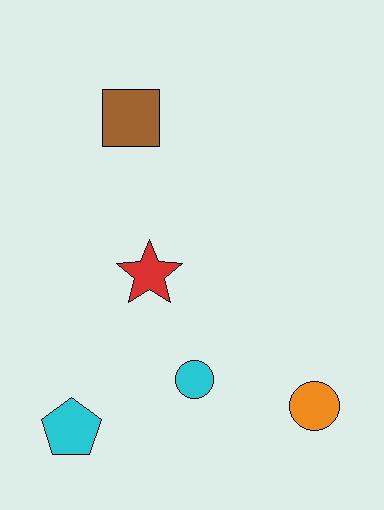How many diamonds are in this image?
There are no diamonds.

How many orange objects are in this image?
There is 1 orange object.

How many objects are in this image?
There are 5 objects.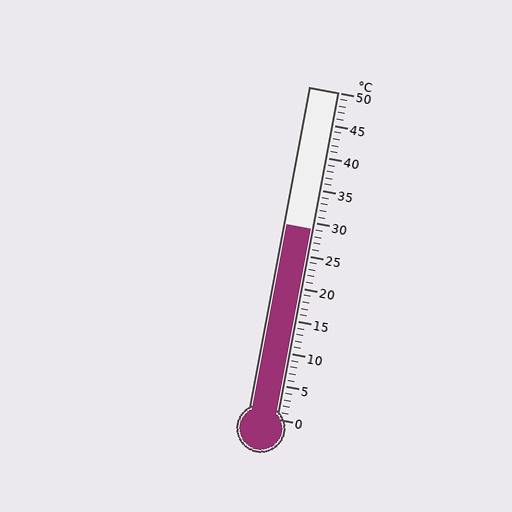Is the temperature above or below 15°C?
The temperature is above 15°C.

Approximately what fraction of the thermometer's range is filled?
The thermometer is filled to approximately 60% of its range.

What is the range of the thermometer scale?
The thermometer scale ranges from 0°C to 50°C.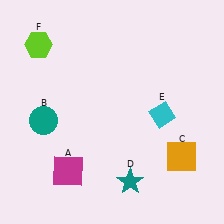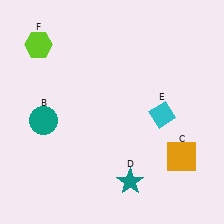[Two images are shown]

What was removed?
The magenta square (A) was removed in Image 2.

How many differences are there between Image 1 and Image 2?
There is 1 difference between the two images.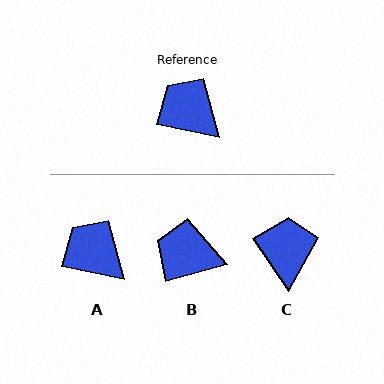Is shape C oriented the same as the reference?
No, it is off by about 44 degrees.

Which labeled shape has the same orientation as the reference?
A.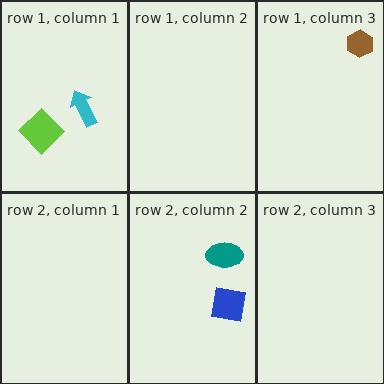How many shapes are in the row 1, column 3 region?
1.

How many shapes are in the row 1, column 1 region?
2.